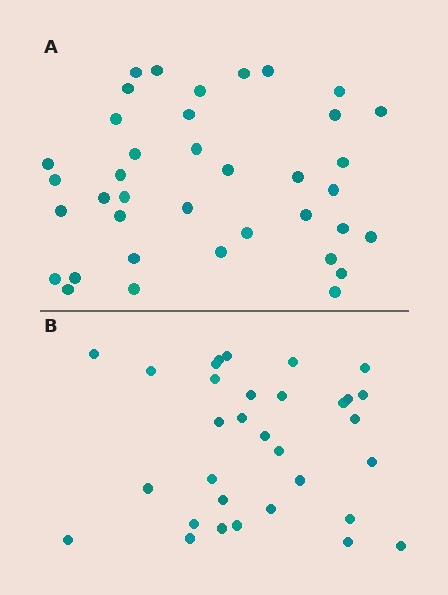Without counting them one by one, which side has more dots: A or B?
Region A (the top region) has more dots.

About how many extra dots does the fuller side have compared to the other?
Region A has about 6 more dots than region B.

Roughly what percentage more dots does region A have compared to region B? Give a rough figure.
About 20% more.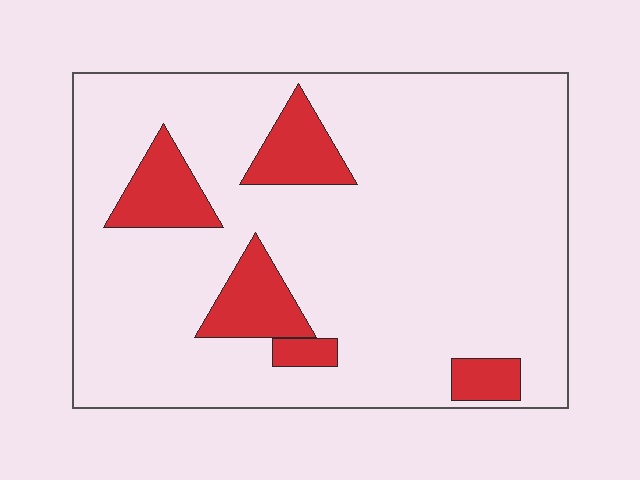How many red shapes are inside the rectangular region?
5.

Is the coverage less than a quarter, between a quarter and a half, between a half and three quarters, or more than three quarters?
Less than a quarter.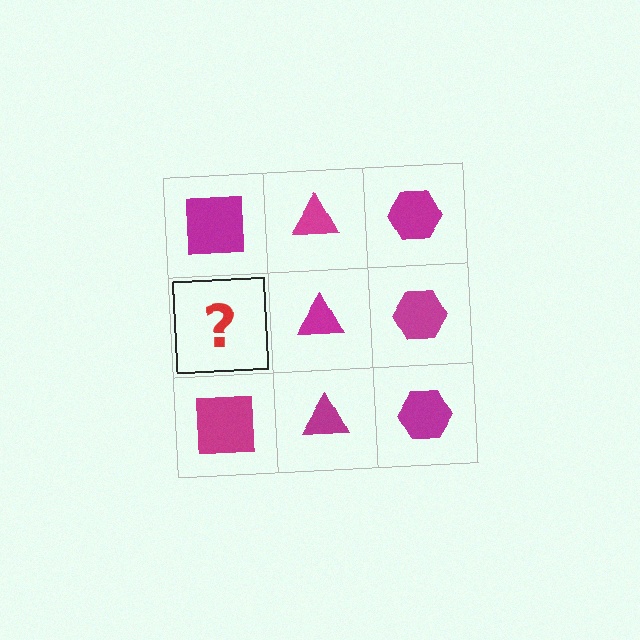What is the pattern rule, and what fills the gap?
The rule is that each column has a consistent shape. The gap should be filled with a magenta square.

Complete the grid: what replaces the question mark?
The question mark should be replaced with a magenta square.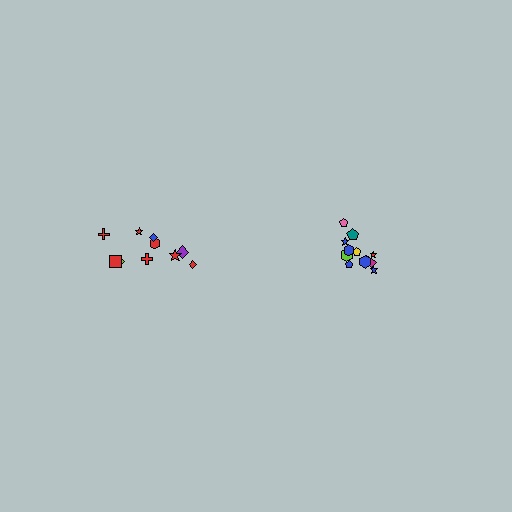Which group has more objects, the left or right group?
The right group.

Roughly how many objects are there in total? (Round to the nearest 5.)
Roughly 20 objects in total.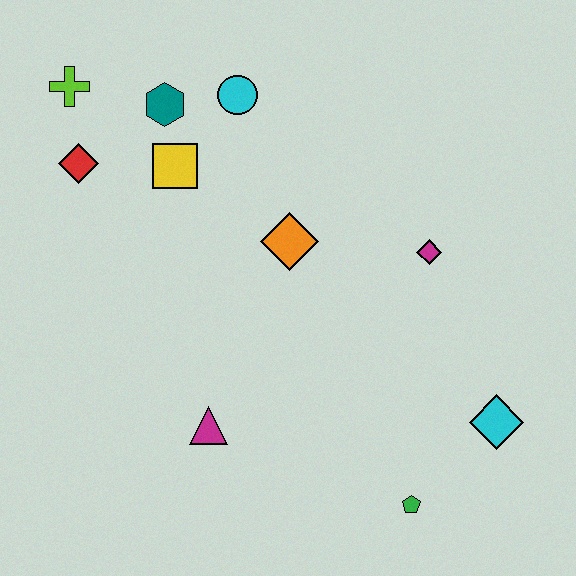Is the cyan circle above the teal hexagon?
Yes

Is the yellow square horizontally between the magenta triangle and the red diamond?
Yes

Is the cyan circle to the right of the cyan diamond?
No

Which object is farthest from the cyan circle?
The green pentagon is farthest from the cyan circle.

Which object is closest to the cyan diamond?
The green pentagon is closest to the cyan diamond.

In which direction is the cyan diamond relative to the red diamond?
The cyan diamond is to the right of the red diamond.